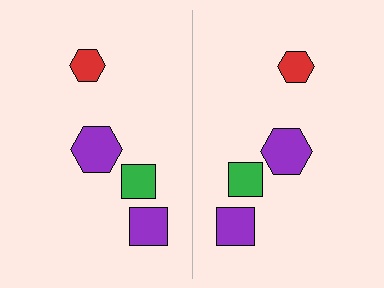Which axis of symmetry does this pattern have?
The pattern has a vertical axis of symmetry running through the center of the image.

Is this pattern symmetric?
Yes, this pattern has bilateral (reflection) symmetry.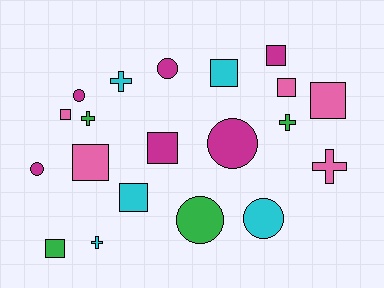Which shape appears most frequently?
Square, with 9 objects.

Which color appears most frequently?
Magenta, with 6 objects.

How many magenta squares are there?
There are 2 magenta squares.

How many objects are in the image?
There are 20 objects.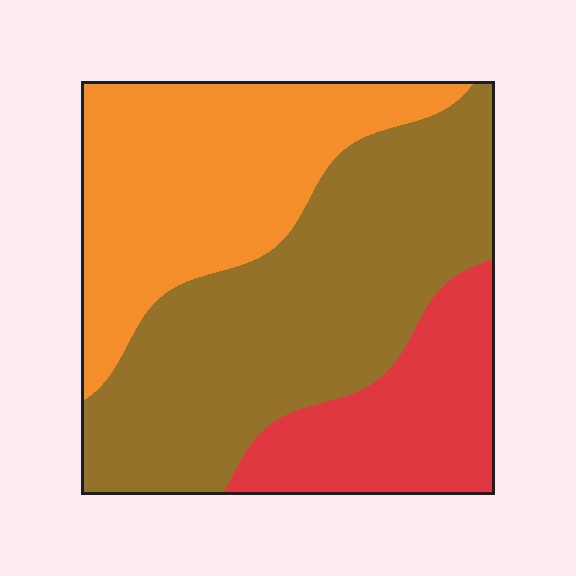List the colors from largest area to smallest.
From largest to smallest: brown, orange, red.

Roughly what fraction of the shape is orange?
Orange covers around 35% of the shape.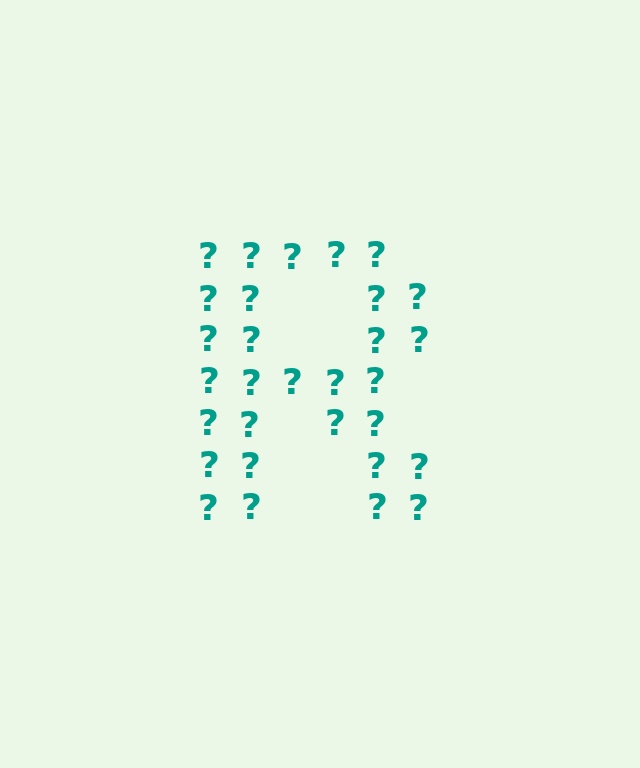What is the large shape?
The large shape is the letter R.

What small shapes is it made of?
It is made of small question marks.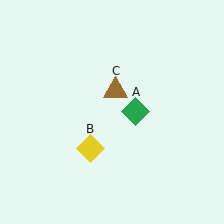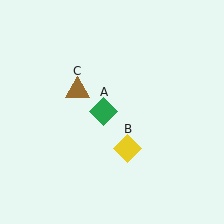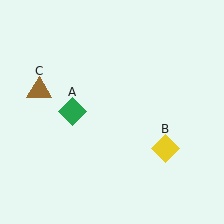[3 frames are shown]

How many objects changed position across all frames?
3 objects changed position: green diamond (object A), yellow diamond (object B), brown triangle (object C).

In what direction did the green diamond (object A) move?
The green diamond (object A) moved left.